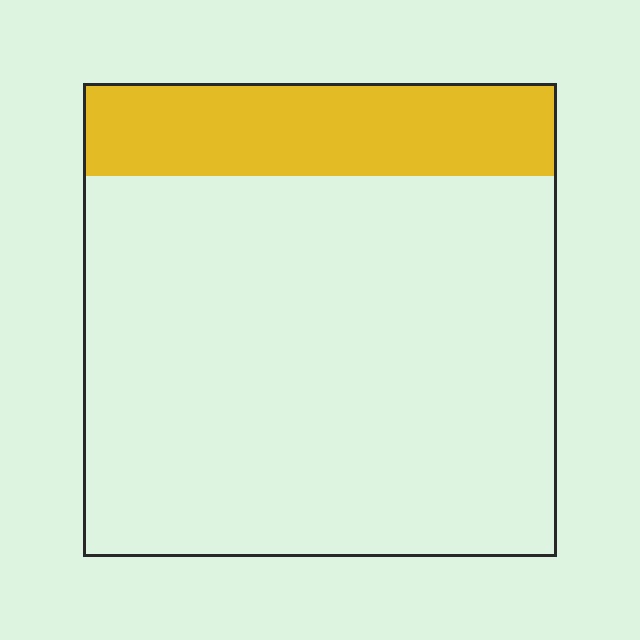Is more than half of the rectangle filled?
No.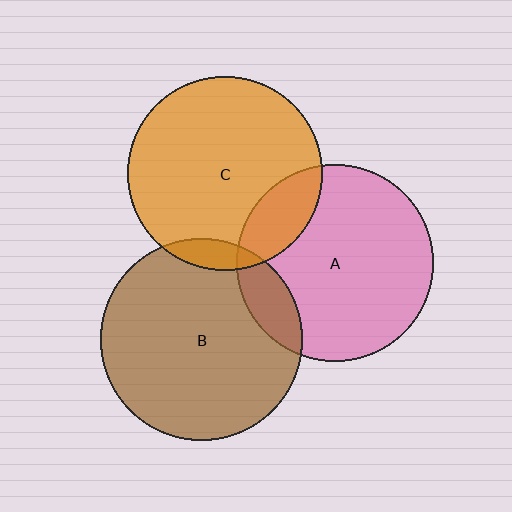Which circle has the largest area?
Circle B (brown).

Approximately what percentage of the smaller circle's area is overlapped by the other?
Approximately 5%.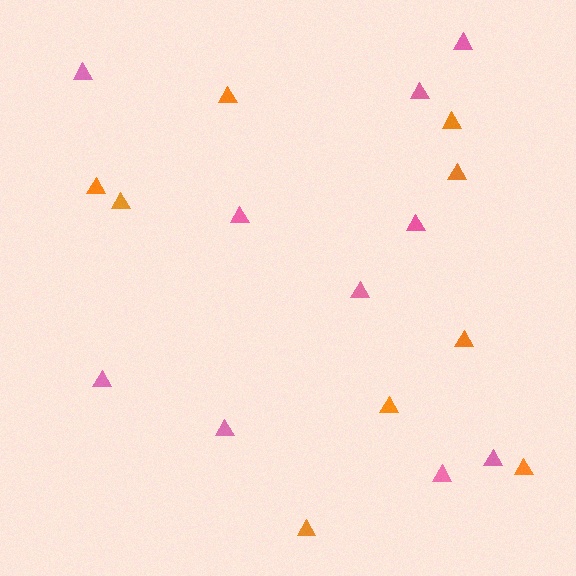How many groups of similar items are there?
There are 2 groups: one group of orange triangles (9) and one group of pink triangles (10).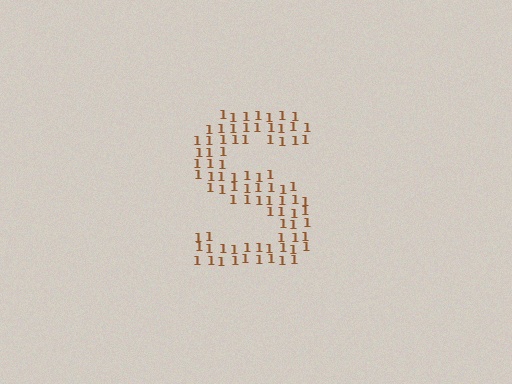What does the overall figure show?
The overall figure shows the letter S.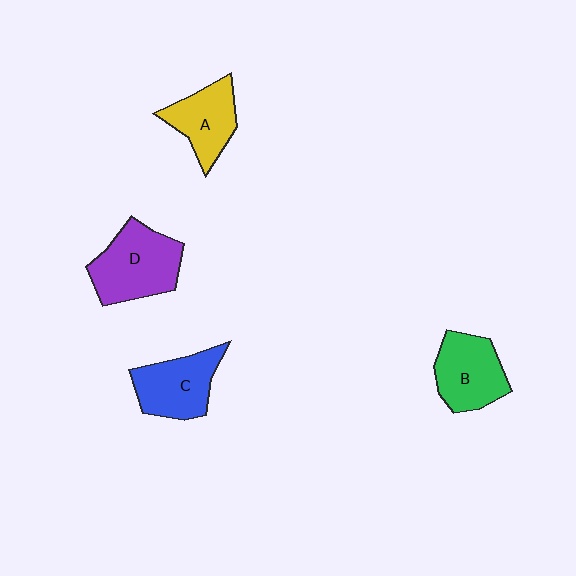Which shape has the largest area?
Shape D (purple).